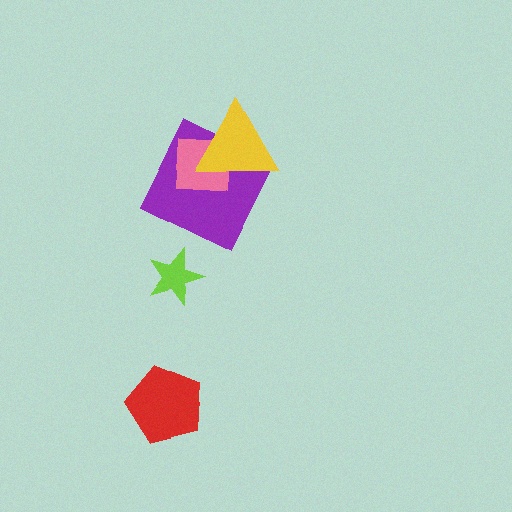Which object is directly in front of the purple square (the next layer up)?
The pink square is directly in front of the purple square.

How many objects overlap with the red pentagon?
0 objects overlap with the red pentagon.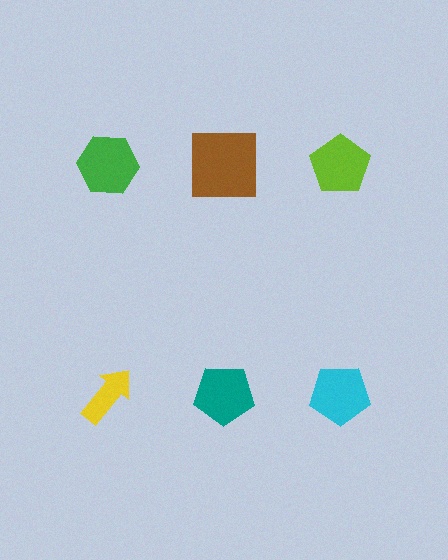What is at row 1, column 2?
A brown square.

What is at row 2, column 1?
A yellow arrow.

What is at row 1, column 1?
A green hexagon.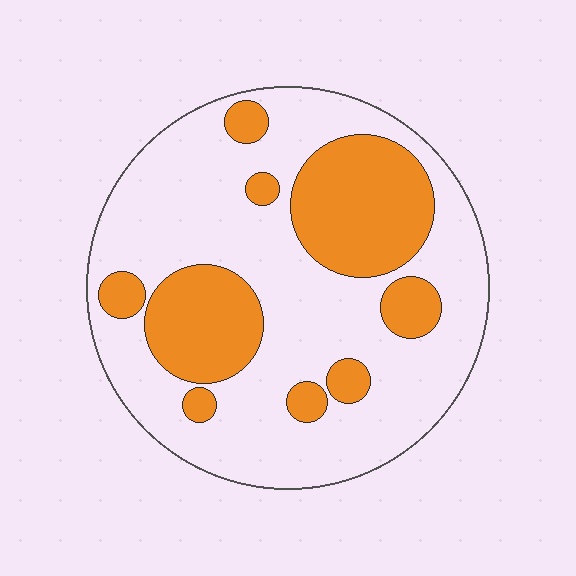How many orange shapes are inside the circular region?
9.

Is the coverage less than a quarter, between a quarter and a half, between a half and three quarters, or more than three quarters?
Between a quarter and a half.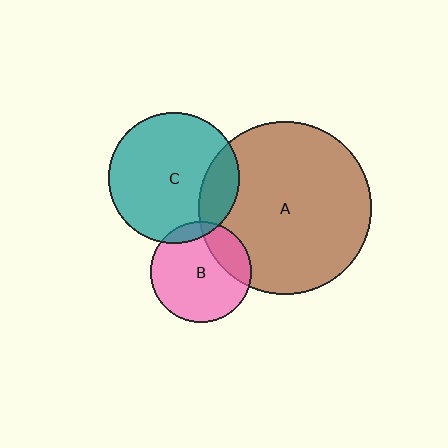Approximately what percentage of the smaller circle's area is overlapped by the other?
Approximately 20%.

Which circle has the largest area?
Circle A (brown).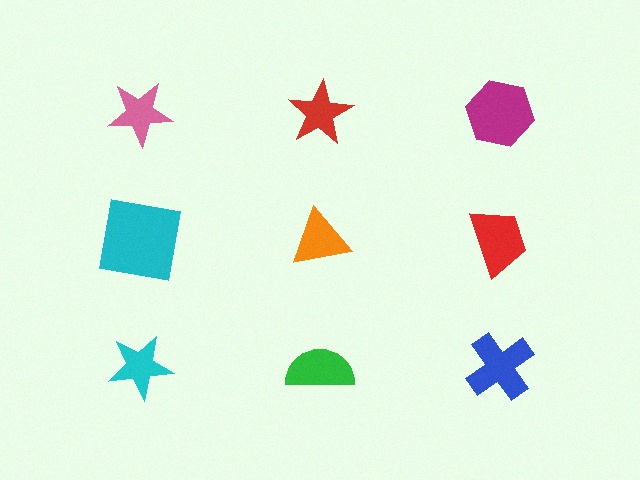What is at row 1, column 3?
A magenta hexagon.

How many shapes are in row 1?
3 shapes.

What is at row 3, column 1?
A cyan star.